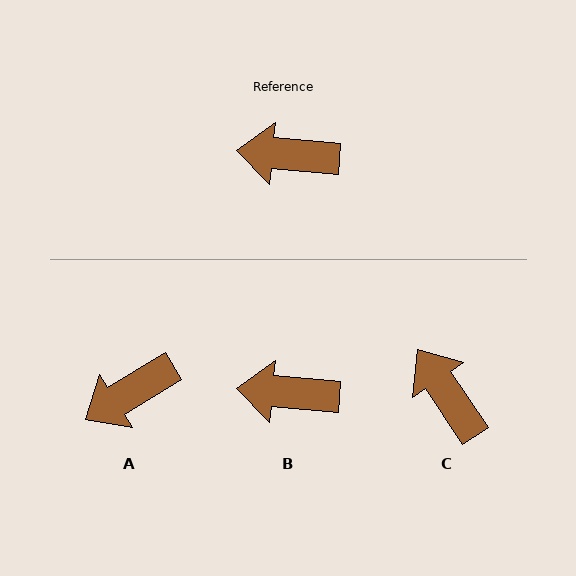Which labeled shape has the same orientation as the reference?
B.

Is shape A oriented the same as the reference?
No, it is off by about 36 degrees.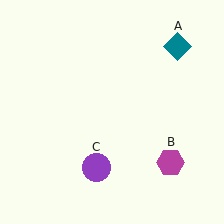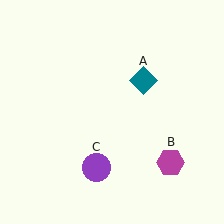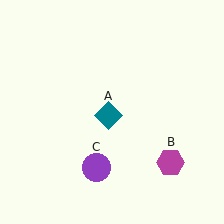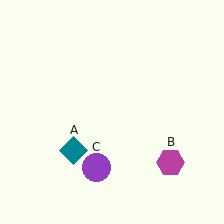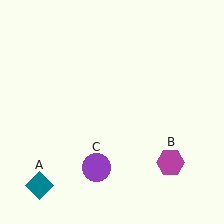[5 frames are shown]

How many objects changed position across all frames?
1 object changed position: teal diamond (object A).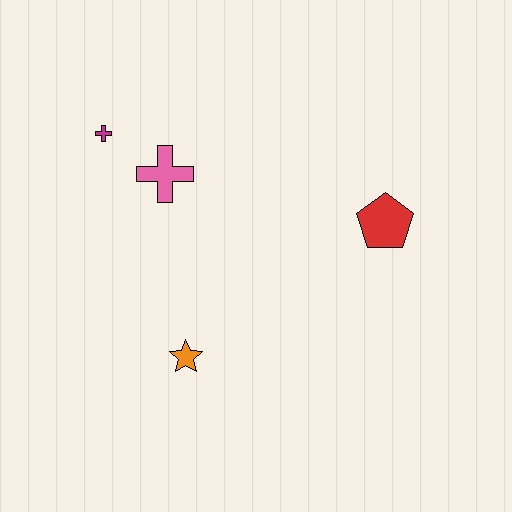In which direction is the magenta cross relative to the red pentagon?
The magenta cross is to the left of the red pentagon.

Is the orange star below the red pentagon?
Yes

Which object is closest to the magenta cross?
The pink cross is closest to the magenta cross.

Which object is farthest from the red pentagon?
The magenta cross is farthest from the red pentagon.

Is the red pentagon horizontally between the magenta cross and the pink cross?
No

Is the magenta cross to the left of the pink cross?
Yes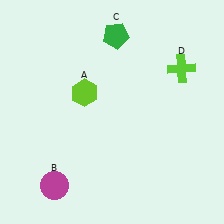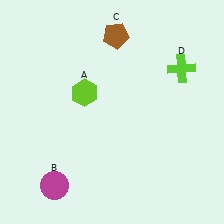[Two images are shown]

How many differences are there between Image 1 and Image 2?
There is 1 difference between the two images.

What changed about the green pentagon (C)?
In Image 1, C is green. In Image 2, it changed to brown.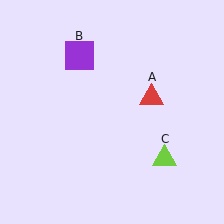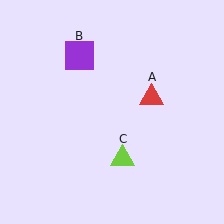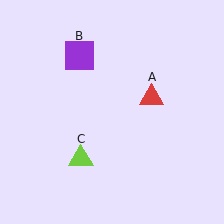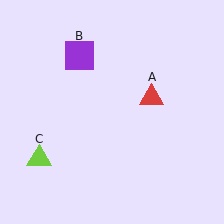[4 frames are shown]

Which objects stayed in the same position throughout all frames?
Red triangle (object A) and purple square (object B) remained stationary.